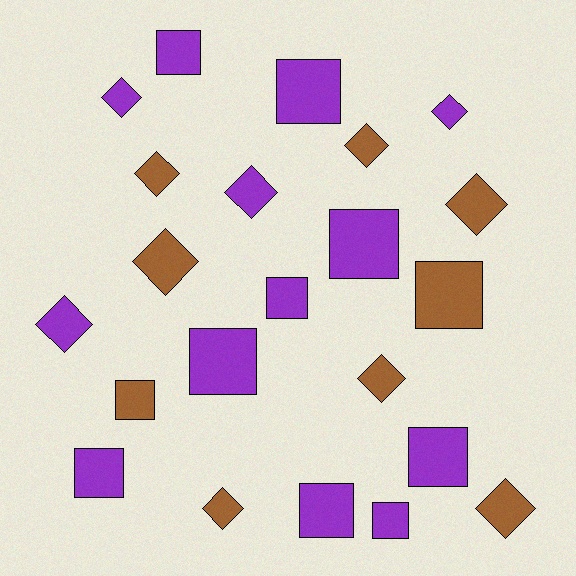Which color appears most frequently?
Purple, with 13 objects.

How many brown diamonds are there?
There are 7 brown diamonds.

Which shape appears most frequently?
Square, with 11 objects.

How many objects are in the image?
There are 22 objects.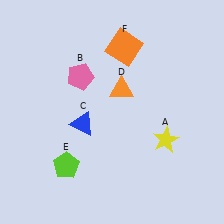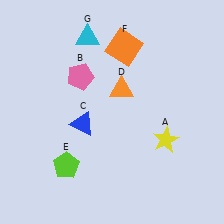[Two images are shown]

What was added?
A cyan triangle (G) was added in Image 2.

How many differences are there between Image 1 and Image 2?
There is 1 difference between the two images.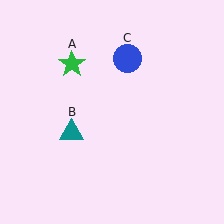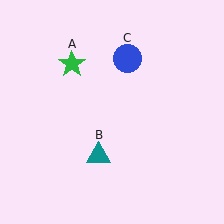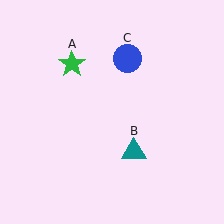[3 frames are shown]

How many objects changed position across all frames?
1 object changed position: teal triangle (object B).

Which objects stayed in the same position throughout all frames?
Green star (object A) and blue circle (object C) remained stationary.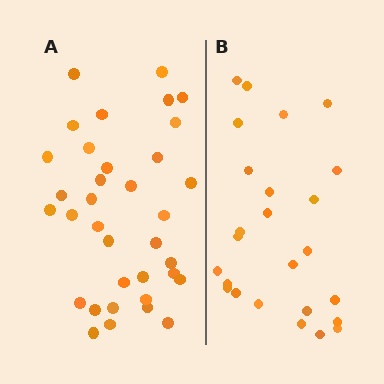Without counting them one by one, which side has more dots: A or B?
Region A (the left region) has more dots.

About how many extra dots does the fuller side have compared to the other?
Region A has roughly 10 or so more dots than region B.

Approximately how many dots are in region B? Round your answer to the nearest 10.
About 20 dots. (The exact count is 25, which rounds to 20.)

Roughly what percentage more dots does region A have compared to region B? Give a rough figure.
About 40% more.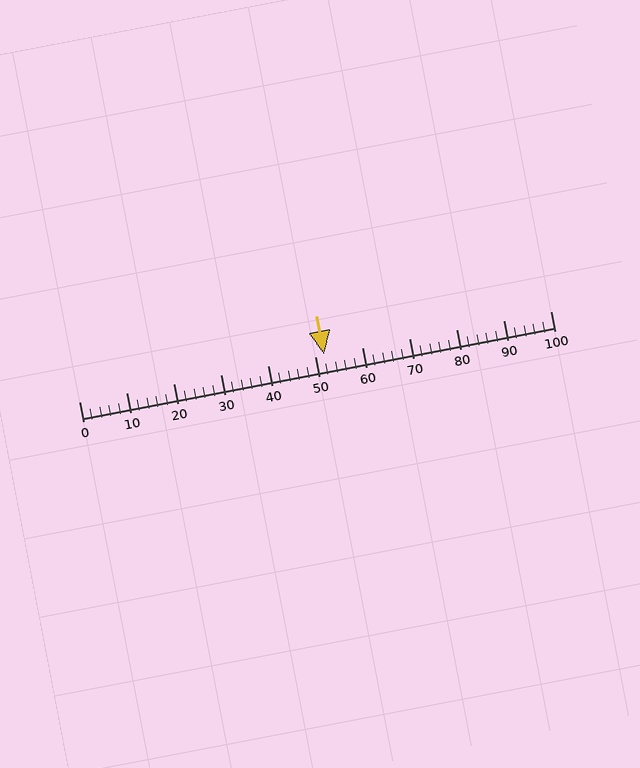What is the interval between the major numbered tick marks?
The major tick marks are spaced 10 units apart.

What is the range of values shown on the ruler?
The ruler shows values from 0 to 100.